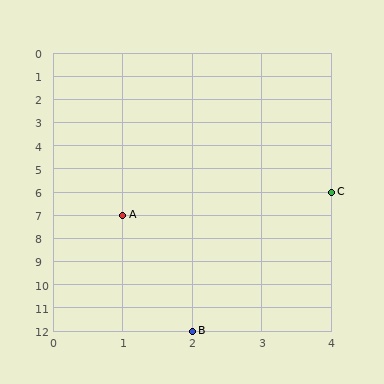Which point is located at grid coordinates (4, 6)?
Point C is at (4, 6).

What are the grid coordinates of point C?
Point C is at grid coordinates (4, 6).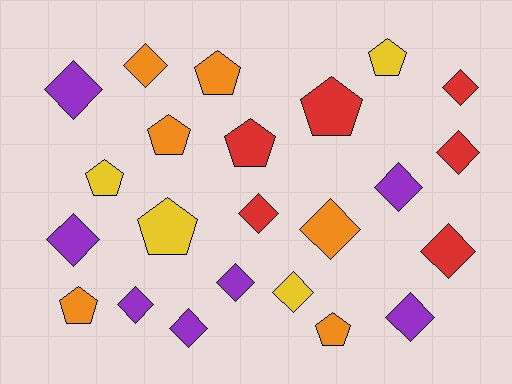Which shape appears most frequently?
Diamond, with 14 objects.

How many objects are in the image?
There are 23 objects.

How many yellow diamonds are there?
There is 1 yellow diamond.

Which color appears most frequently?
Purple, with 7 objects.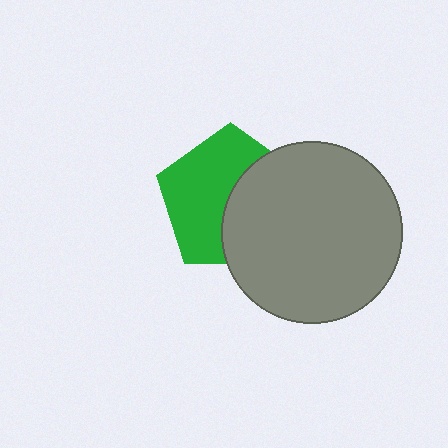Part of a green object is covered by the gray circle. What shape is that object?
It is a pentagon.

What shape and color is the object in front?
The object in front is a gray circle.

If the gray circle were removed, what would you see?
You would see the complete green pentagon.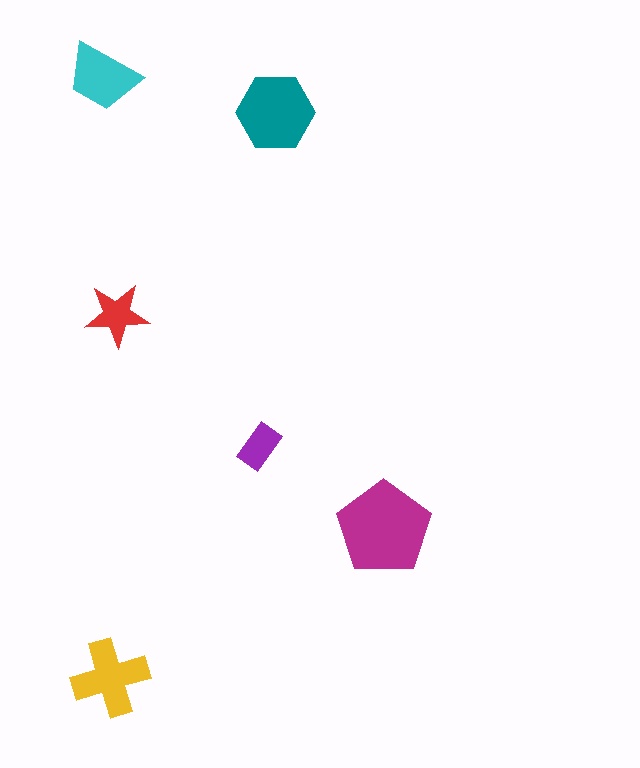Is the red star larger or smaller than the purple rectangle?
Larger.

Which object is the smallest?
The purple rectangle.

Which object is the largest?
The magenta pentagon.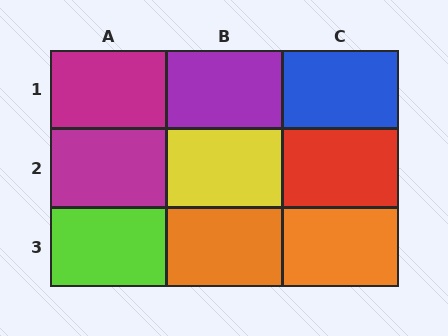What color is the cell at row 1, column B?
Purple.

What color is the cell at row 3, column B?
Orange.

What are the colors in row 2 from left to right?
Magenta, yellow, red.